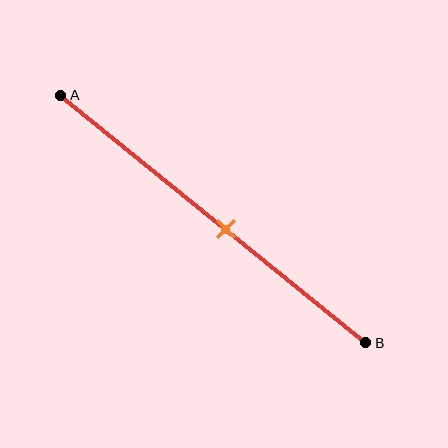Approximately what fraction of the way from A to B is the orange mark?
The orange mark is approximately 55% of the way from A to B.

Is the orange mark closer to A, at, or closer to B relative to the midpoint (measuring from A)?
The orange mark is closer to point B than the midpoint of segment AB.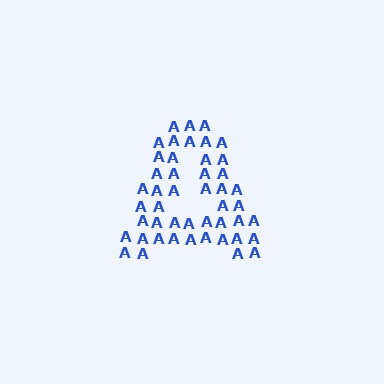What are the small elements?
The small elements are letter A's.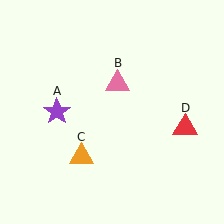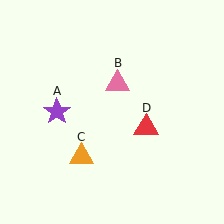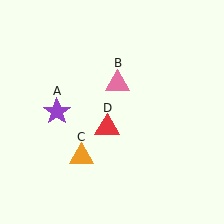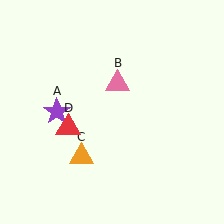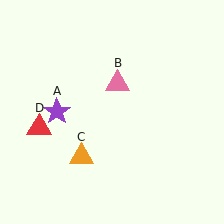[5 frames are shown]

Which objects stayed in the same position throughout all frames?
Purple star (object A) and pink triangle (object B) and orange triangle (object C) remained stationary.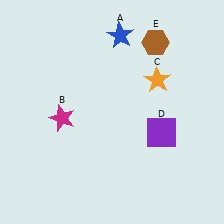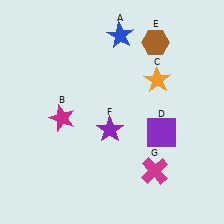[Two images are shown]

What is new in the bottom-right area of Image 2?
A magenta cross (G) was added in the bottom-right area of Image 2.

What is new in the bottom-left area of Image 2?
A purple star (F) was added in the bottom-left area of Image 2.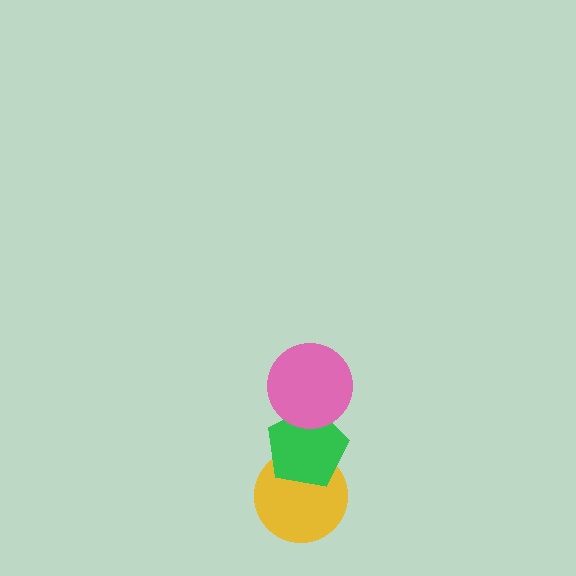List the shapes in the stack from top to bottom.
From top to bottom: the pink circle, the green pentagon, the yellow circle.